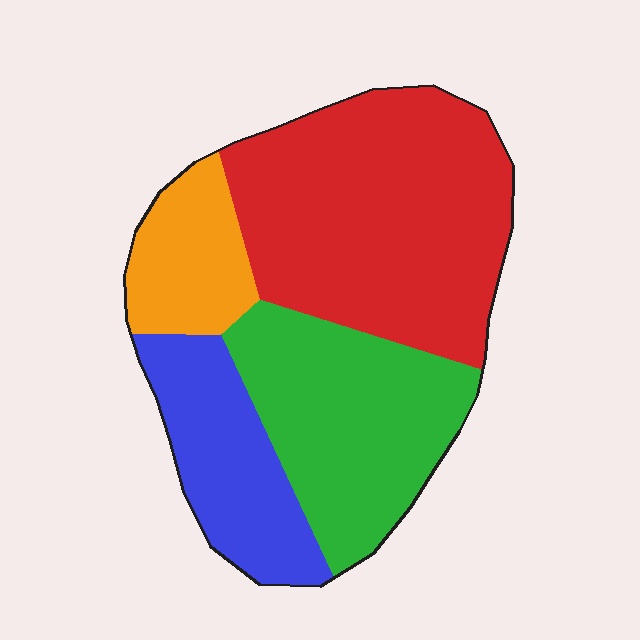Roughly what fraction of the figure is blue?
Blue takes up about one sixth (1/6) of the figure.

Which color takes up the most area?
Red, at roughly 40%.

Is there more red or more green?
Red.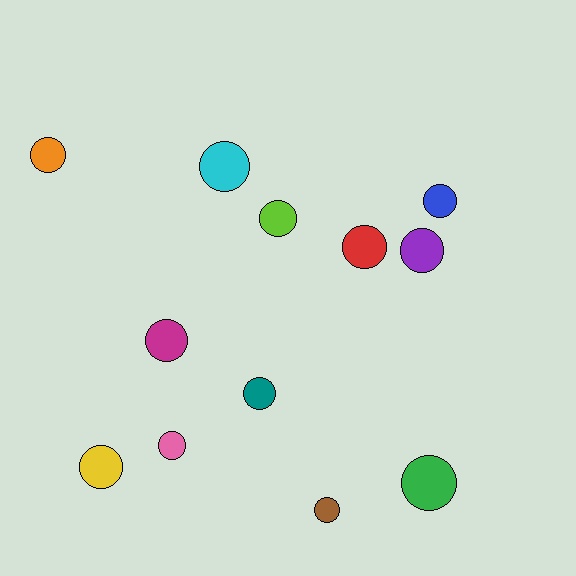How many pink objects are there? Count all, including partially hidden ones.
There is 1 pink object.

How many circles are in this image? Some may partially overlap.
There are 12 circles.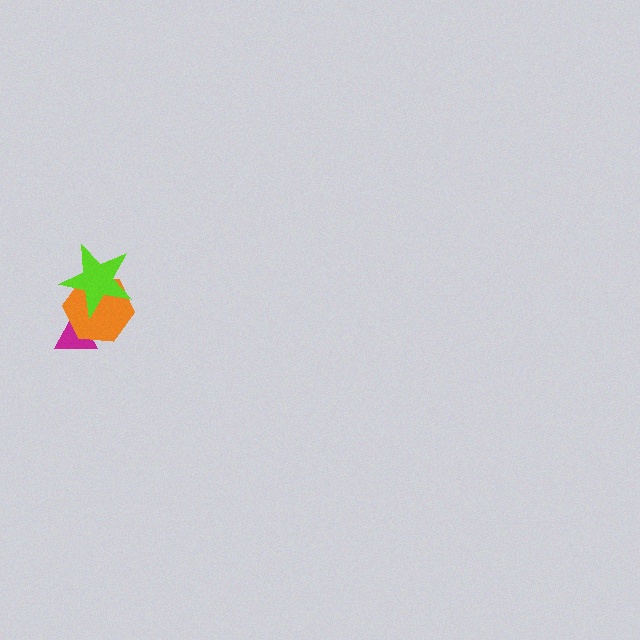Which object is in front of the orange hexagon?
The lime star is in front of the orange hexagon.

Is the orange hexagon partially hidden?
Yes, it is partially covered by another shape.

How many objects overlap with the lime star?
1 object overlaps with the lime star.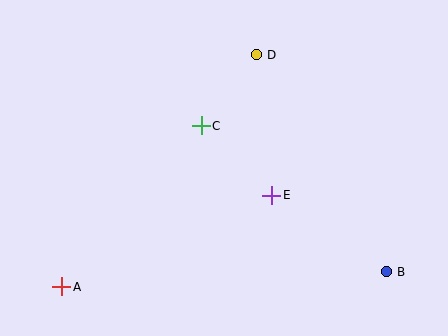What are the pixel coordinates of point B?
Point B is at (386, 272).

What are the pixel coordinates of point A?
Point A is at (62, 287).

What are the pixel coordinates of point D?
Point D is at (256, 55).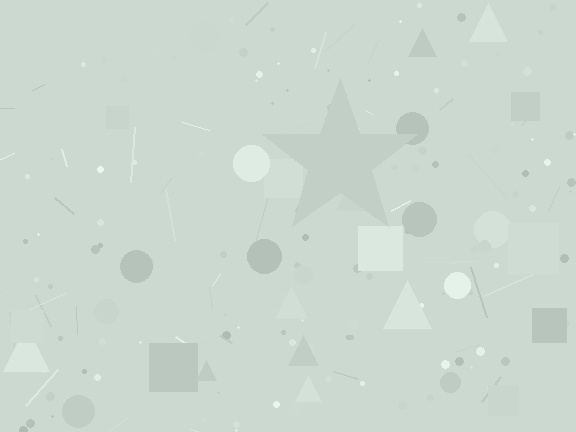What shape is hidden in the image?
A star is hidden in the image.